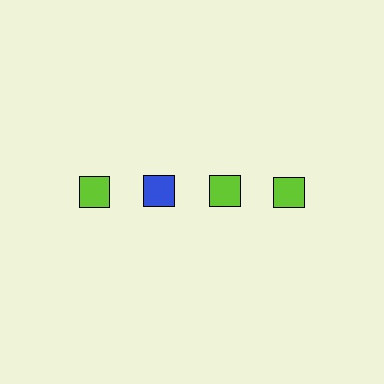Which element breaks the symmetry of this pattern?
The blue square in the top row, second from left column breaks the symmetry. All other shapes are lime squares.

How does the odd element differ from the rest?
It has a different color: blue instead of lime.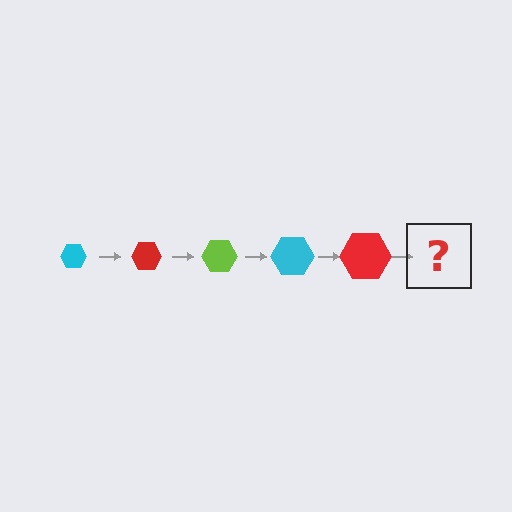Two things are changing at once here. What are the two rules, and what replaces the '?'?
The two rules are that the hexagon grows larger each step and the color cycles through cyan, red, and lime. The '?' should be a lime hexagon, larger than the previous one.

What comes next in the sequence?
The next element should be a lime hexagon, larger than the previous one.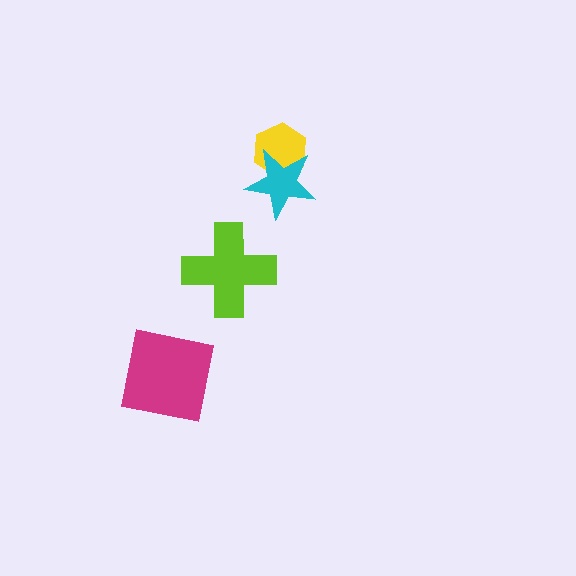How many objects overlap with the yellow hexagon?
1 object overlaps with the yellow hexagon.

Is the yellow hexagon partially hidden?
Yes, it is partially covered by another shape.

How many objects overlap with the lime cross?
0 objects overlap with the lime cross.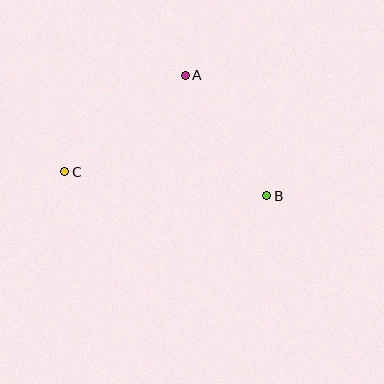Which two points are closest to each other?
Points A and B are closest to each other.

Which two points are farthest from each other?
Points B and C are farthest from each other.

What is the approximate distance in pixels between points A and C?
The distance between A and C is approximately 154 pixels.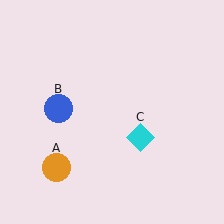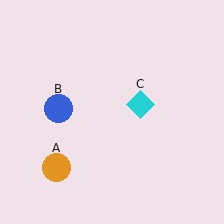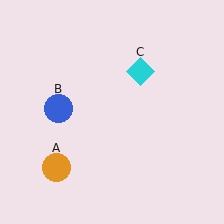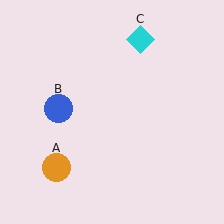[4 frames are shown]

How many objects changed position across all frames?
1 object changed position: cyan diamond (object C).